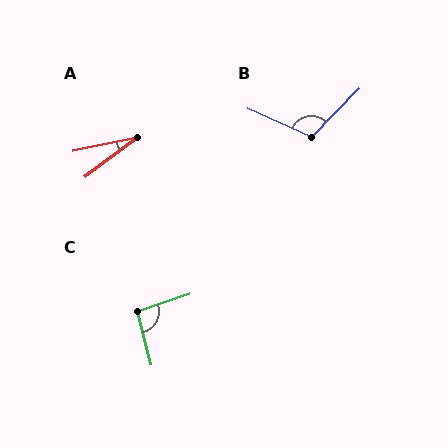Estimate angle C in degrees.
Approximately 94 degrees.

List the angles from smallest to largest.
A (25°), C (94°), B (111°).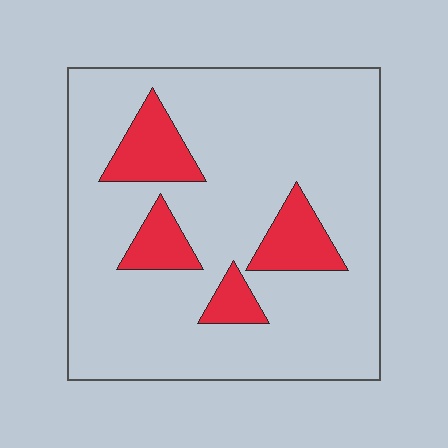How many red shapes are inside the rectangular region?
4.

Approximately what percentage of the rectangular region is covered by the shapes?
Approximately 15%.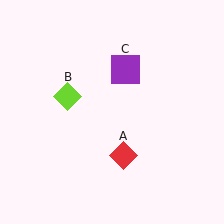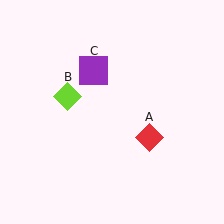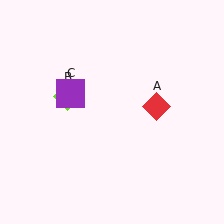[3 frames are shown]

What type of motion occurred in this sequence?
The red diamond (object A), purple square (object C) rotated counterclockwise around the center of the scene.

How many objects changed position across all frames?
2 objects changed position: red diamond (object A), purple square (object C).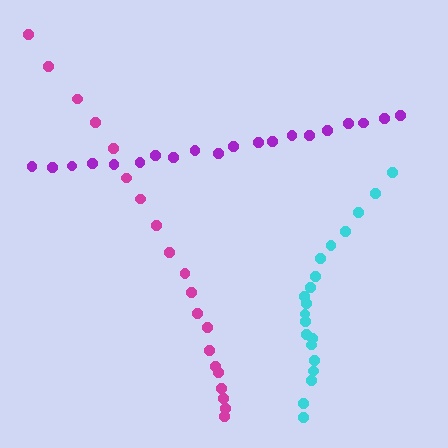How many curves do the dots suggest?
There are 3 distinct paths.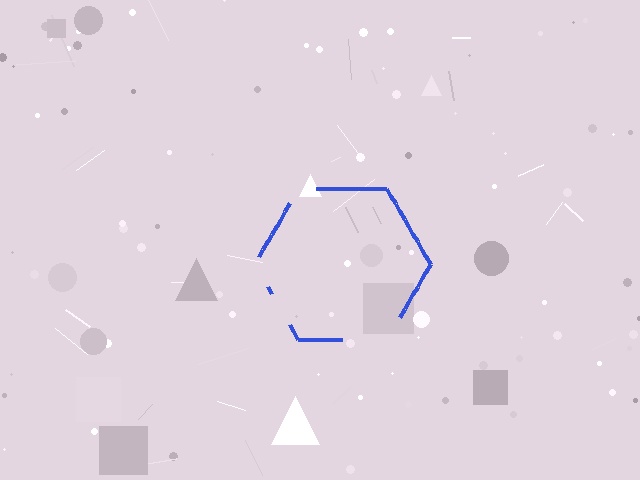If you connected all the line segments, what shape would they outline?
They would outline a hexagon.